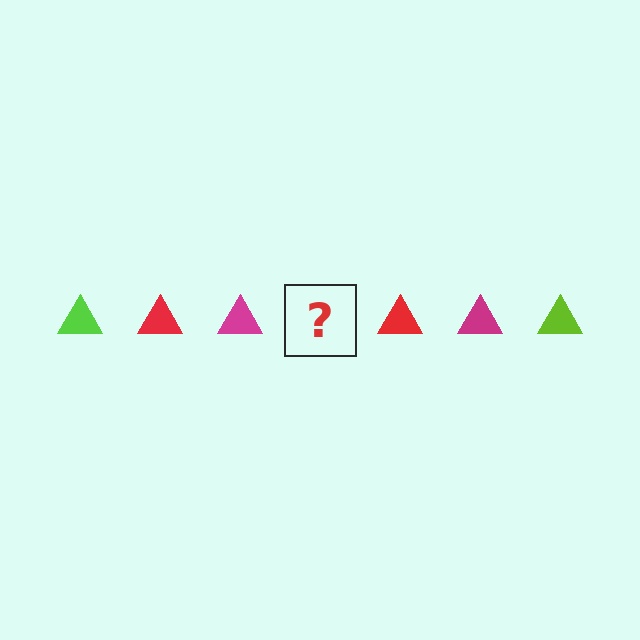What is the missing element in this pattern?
The missing element is a lime triangle.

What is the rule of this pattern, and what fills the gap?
The rule is that the pattern cycles through lime, red, magenta triangles. The gap should be filled with a lime triangle.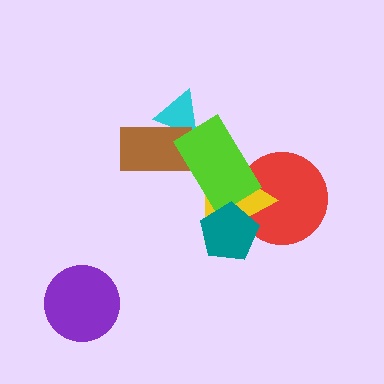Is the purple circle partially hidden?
No, no other shape covers it.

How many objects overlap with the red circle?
3 objects overlap with the red circle.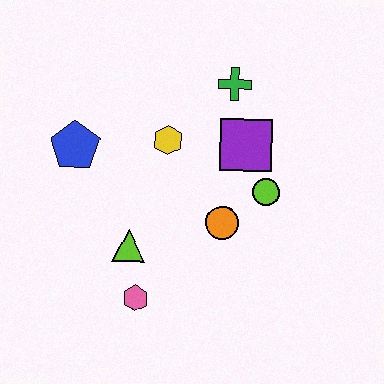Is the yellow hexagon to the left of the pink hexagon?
No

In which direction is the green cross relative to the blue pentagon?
The green cross is to the right of the blue pentagon.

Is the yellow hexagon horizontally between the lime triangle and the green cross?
Yes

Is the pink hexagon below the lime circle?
Yes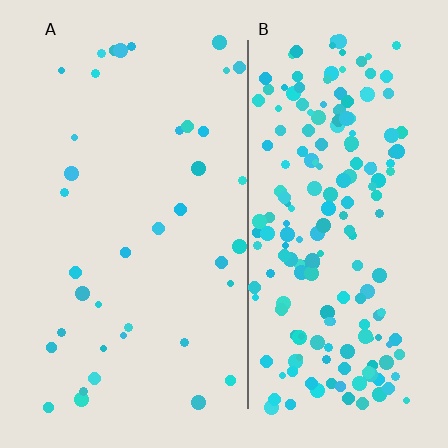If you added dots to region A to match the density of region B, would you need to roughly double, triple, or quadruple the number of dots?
Approximately quadruple.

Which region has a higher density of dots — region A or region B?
B (the right).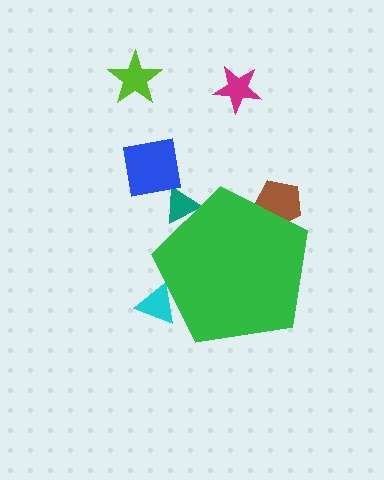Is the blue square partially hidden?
No, the blue square is fully visible.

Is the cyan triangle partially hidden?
Yes, the cyan triangle is partially hidden behind the green pentagon.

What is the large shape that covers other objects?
A green pentagon.